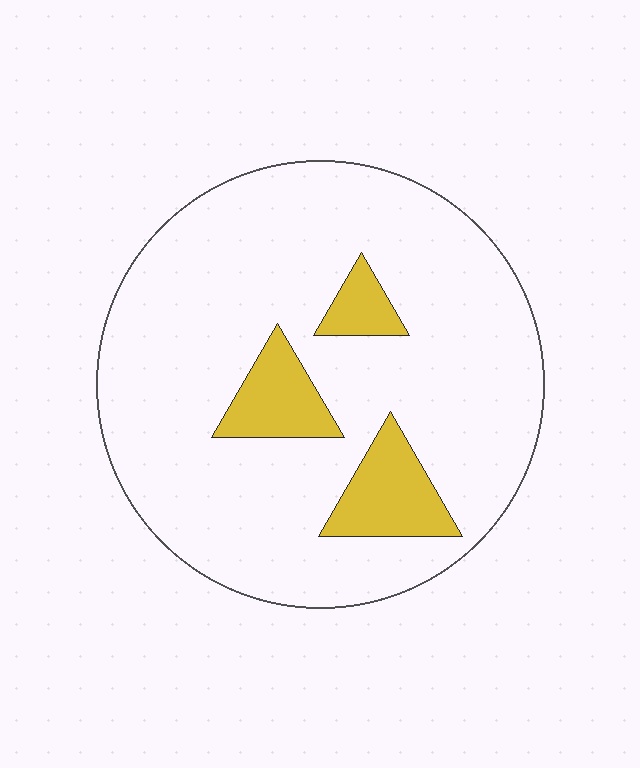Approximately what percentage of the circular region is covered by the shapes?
Approximately 15%.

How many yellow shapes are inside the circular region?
3.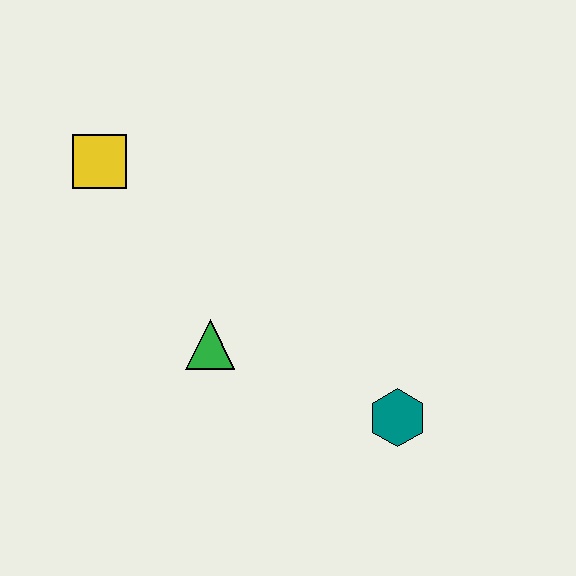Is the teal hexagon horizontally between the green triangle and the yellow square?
No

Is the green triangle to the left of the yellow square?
No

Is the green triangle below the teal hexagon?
No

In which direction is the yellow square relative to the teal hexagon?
The yellow square is to the left of the teal hexagon.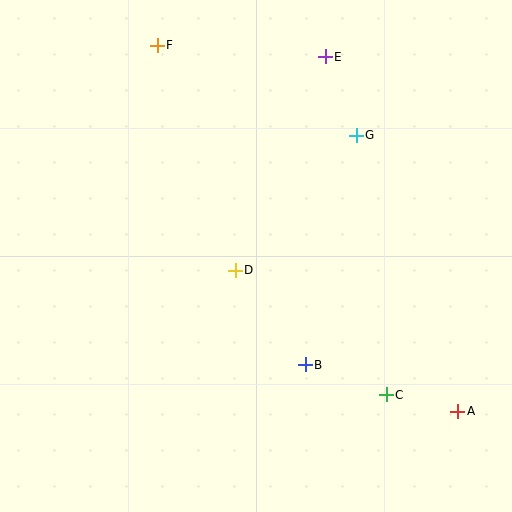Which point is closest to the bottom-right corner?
Point A is closest to the bottom-right corner.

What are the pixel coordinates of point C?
Point C is at (386, 395).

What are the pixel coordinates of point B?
Point B is at (305, 365).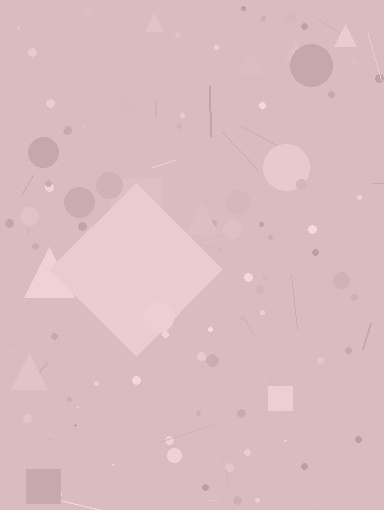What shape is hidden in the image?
A diamond is hidden in the image.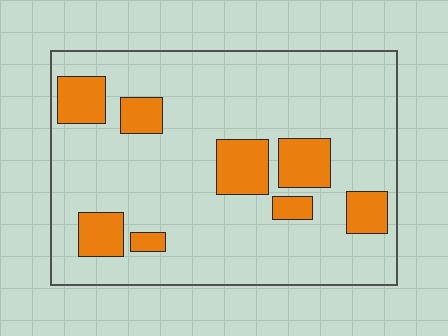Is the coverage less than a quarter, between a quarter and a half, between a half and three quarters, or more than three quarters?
Less than a quarter.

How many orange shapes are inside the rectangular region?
8.